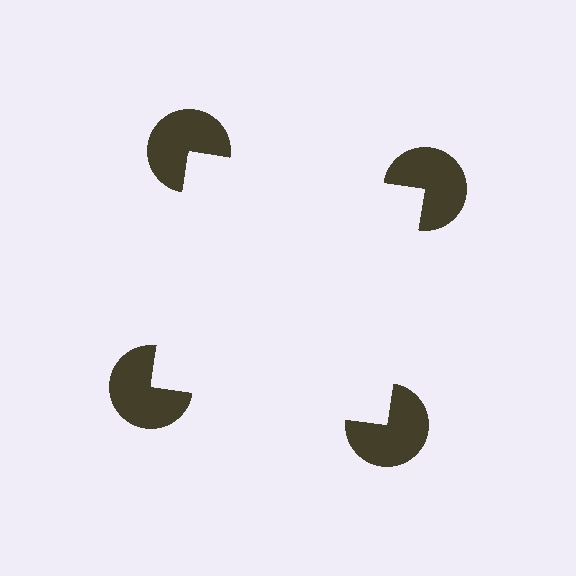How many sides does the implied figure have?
4 sides.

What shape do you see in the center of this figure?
An illusory square — its edges are inferred from the aligned wedge cuts in the pac-man discs, not physically drawn.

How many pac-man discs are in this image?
There are 4 — one at each vertex of the illusory square.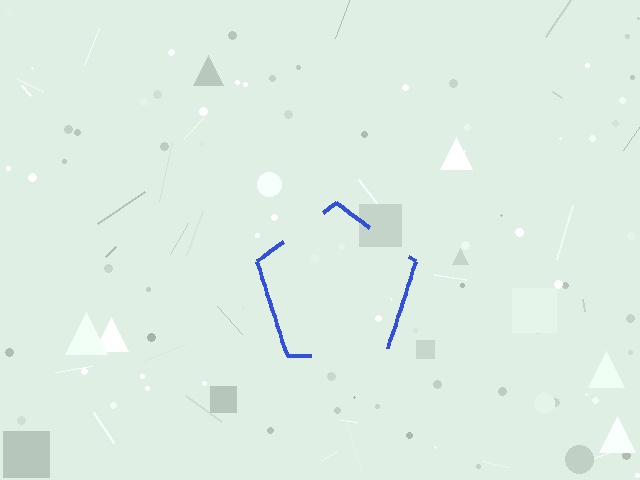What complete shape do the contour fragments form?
The contour fragments form a pentagon.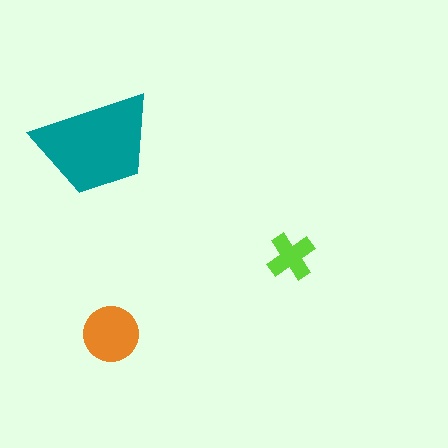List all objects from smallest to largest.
The lime cross, the orange circle, the teal trapezoid.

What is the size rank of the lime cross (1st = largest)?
3rd.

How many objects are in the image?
There are 3 objects in the image.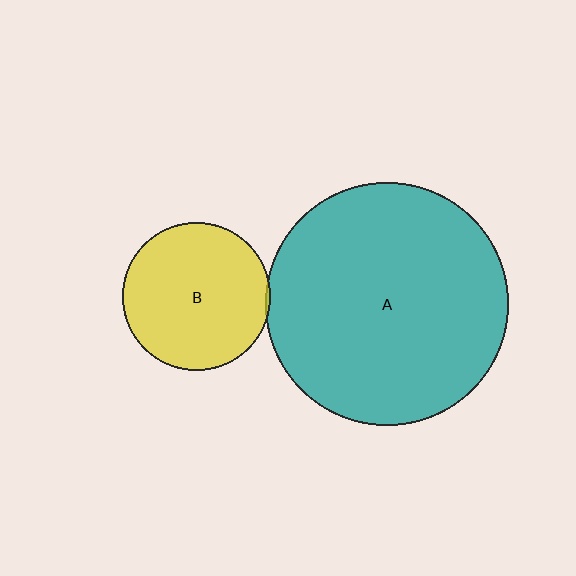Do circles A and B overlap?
Yes.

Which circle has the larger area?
Circle A (teal).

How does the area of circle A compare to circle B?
Approximately 2.7 times.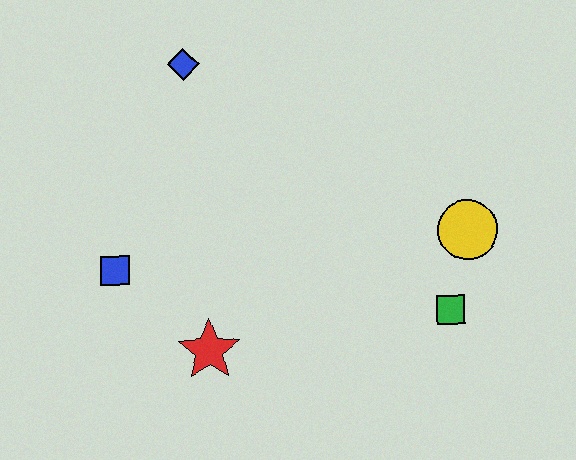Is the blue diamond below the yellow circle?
No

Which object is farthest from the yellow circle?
The blue square is farthest from the yellow circle.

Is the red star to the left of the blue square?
No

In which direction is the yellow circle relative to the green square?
The yellow circle is above the green square.